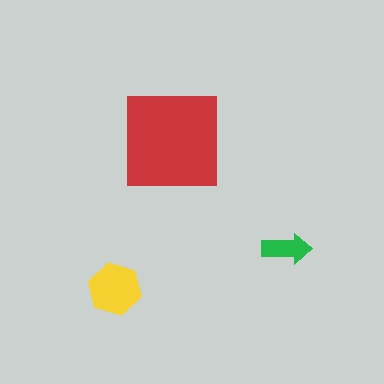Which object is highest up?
The red square is topmost.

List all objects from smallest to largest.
The green arrow, the yellow hexagon, the red square.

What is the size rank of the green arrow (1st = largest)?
3rd.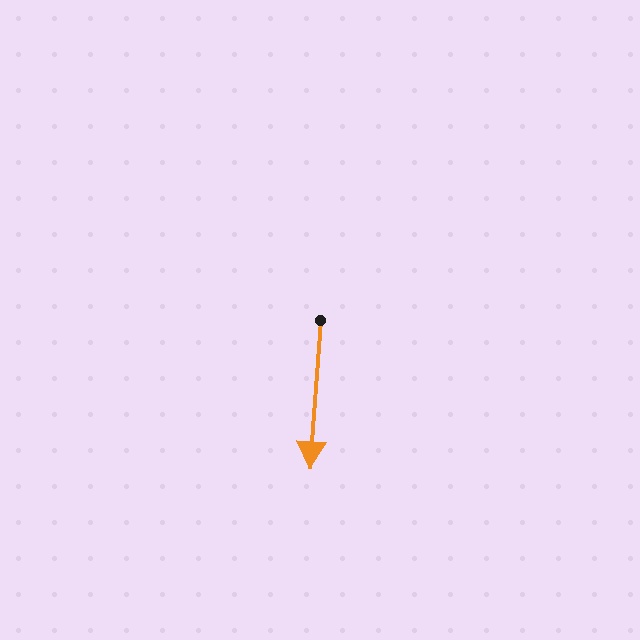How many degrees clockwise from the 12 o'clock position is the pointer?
Approximately 184 degrees.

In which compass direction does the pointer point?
South.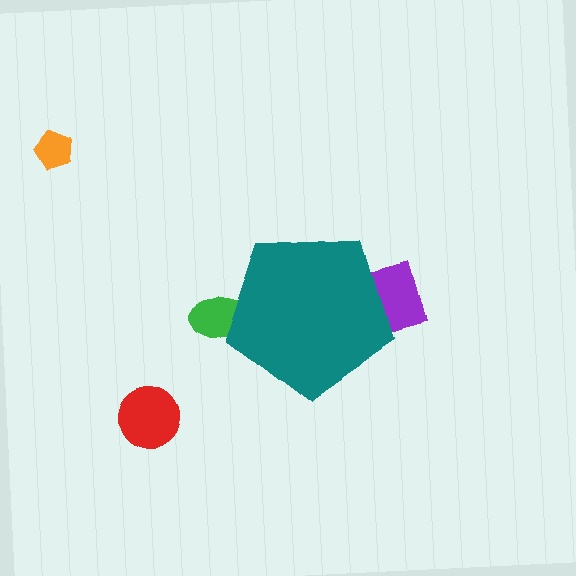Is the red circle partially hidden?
No, the red circle is fully visible.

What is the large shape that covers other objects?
A teal pentagon.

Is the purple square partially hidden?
Yes, the purple square is partially hidden behind the teal pentagon.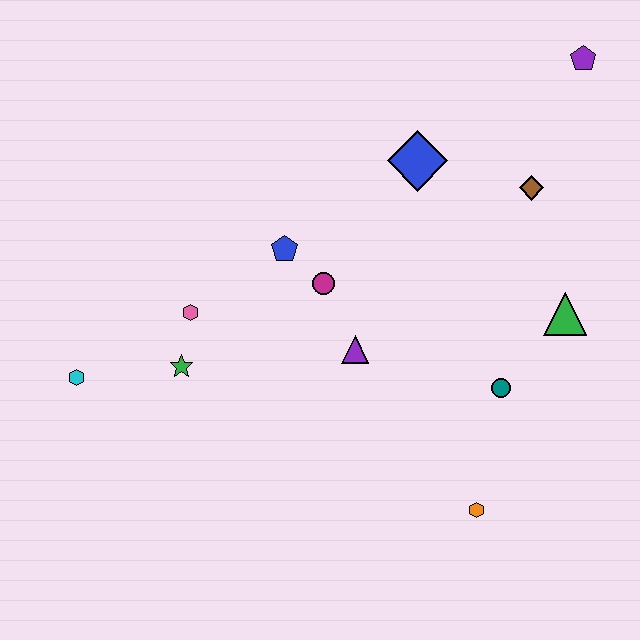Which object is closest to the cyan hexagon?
The green star is closest to the cyan hexagon.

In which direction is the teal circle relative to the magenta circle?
The teal circle is to the right of the magenta circle.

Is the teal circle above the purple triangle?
No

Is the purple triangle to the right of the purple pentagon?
No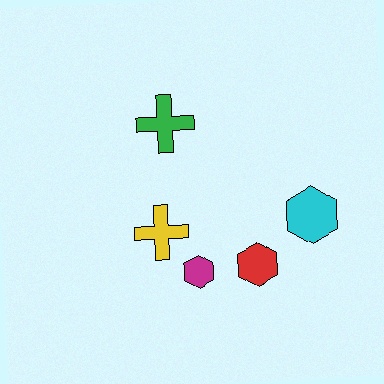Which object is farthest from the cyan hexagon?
The green cross is farthest from the cyan hexagon.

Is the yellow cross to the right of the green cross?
No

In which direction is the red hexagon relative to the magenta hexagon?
The red hexagon is to the right of the magenta hexagon.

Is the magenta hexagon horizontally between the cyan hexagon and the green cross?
Yes